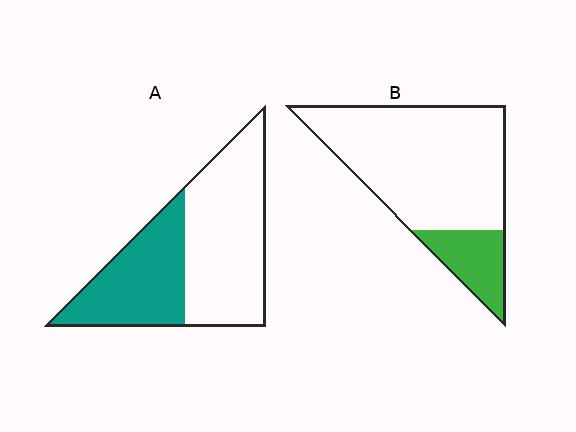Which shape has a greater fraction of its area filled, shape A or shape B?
Shape A.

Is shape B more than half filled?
No.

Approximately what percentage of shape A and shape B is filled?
A is approximately 40% and B is approximately 20%.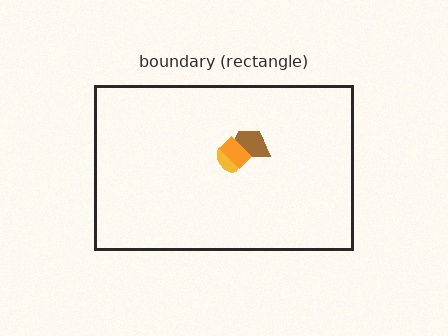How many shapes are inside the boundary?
3 inside, 0 outside.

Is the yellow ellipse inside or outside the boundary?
Inside.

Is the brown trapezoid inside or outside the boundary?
Inside.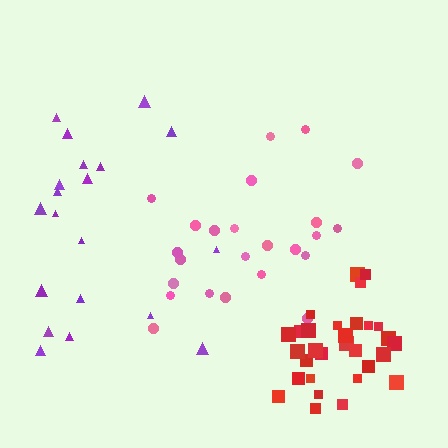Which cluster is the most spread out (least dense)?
Purple.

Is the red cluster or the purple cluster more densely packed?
Red.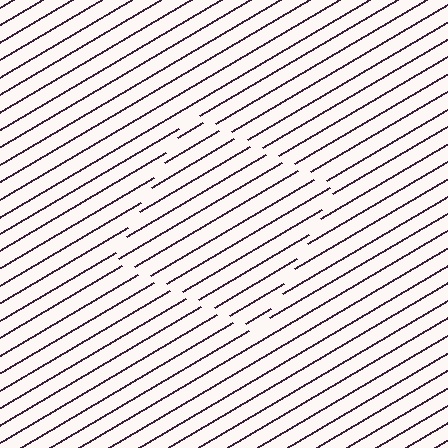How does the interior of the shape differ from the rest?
The interior of the shape contains the same grating, shifted by half a period — the contour is defined by the phase discontinuity where line-ends from the inner and outer gratings abut.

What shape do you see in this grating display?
An illusory square. The interior of the shape contains the same grating, shifted by half a period — the contour is defined by the phase discontinuity where line-ends from the inner and outer gratings abut.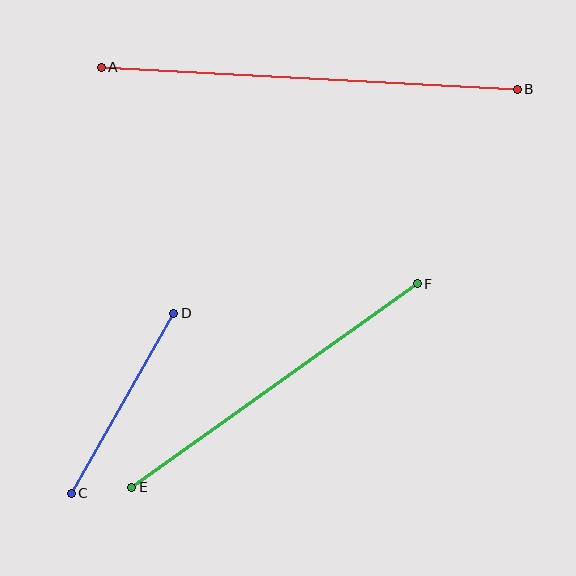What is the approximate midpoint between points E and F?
The midpoint is at approximately (274, 385) pixels.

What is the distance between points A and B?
The distance is approximately 416 pixels.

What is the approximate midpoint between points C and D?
The midpoint is at approximately (122, 403) pixels.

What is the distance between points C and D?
The distance is approximately 207 pixels.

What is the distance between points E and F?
The distance is approximately 350 pixels.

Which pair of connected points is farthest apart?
Points A and B are farthest apart.